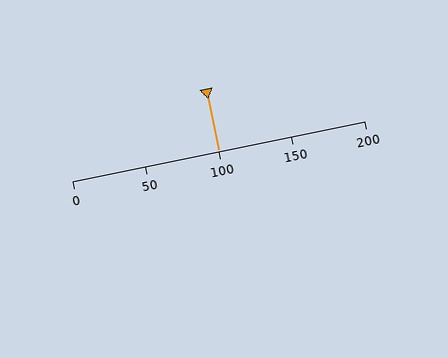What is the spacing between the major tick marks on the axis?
The major ticks are spaced 50 apart.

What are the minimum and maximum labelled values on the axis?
The axis runs from 0 to 200.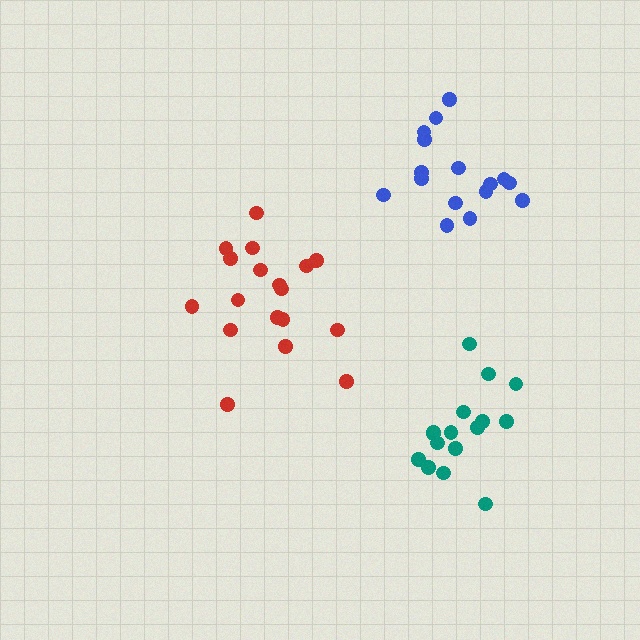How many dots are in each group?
Group 1: 16 dots, Group 2: 18 dots, Group 3: 16 dots (50 total).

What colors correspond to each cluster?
The clusters are colored: blue, red, teal.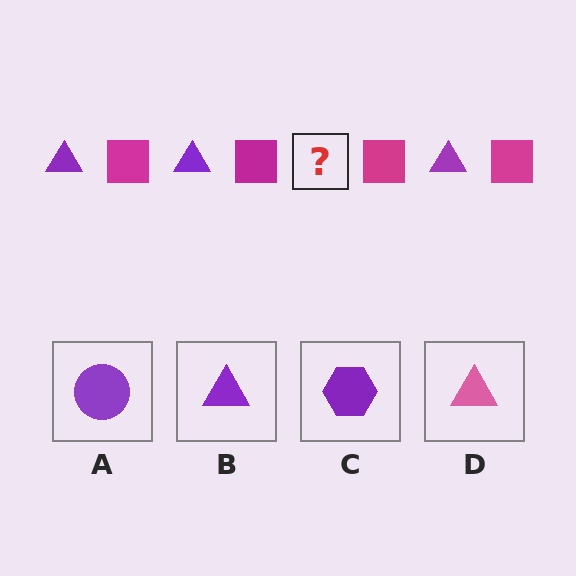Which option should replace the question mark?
Option B.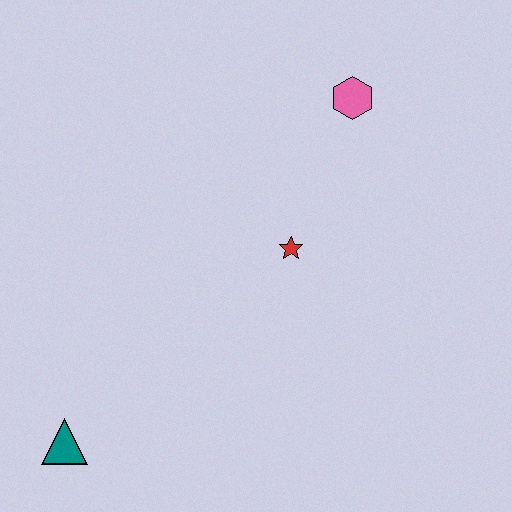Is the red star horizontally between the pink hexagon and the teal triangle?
Yes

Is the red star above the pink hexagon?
No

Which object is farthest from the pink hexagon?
The teal triangle is farthest from the pink hexagon.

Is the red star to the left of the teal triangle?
No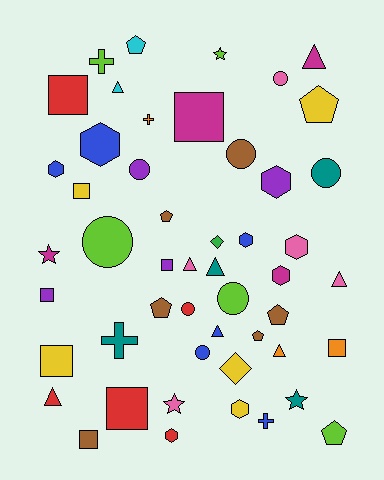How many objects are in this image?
There are 50 objects.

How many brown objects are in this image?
There are 6 brown objects.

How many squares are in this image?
There are 9 squares.